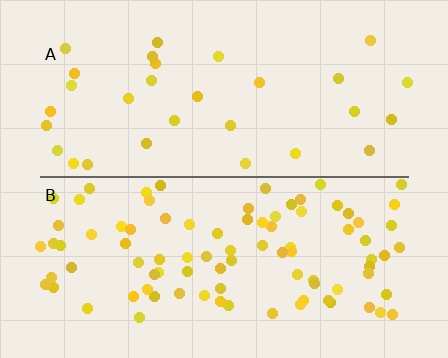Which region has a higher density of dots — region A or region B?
B (the bottom).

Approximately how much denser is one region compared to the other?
Approximately 2.9× — region B over region A.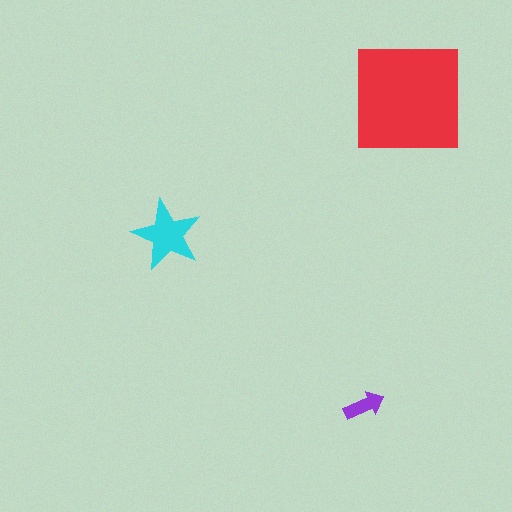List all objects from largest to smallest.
The red square, the cyan star, the purple arrow.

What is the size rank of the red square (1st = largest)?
1st.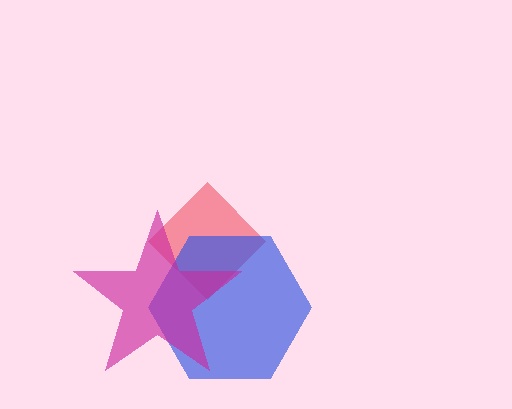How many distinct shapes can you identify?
There are 3 distinct shapes: a red diamond, a blue hexagon, a magenta star.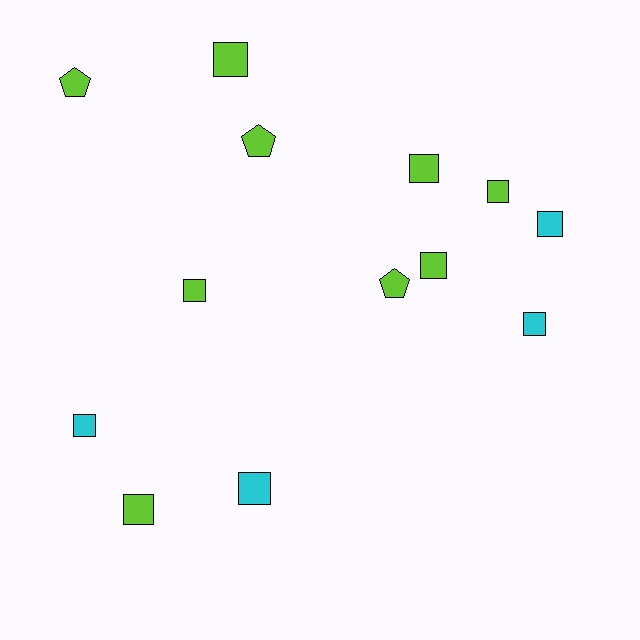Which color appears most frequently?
Lime, with 9 objects.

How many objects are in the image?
There are 13 objects.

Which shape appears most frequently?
Square, with 10 objects.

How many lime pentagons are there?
There are 3 lime pentagons.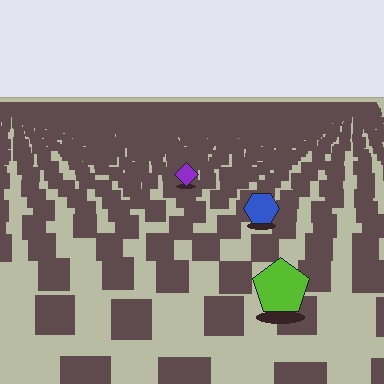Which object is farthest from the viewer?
The purple diamond is farthest from the viewer. It appears smaller and the ground texture around it is denser.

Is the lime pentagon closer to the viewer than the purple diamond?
Yes. The lime pentagon is closer — you can tell from the texture gradient: the ground texture is coarser near it.